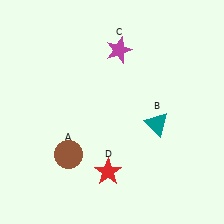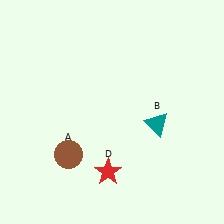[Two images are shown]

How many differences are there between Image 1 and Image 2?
There is 1 difference between the two images.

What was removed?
The magenta star (C) was removed in Image 2.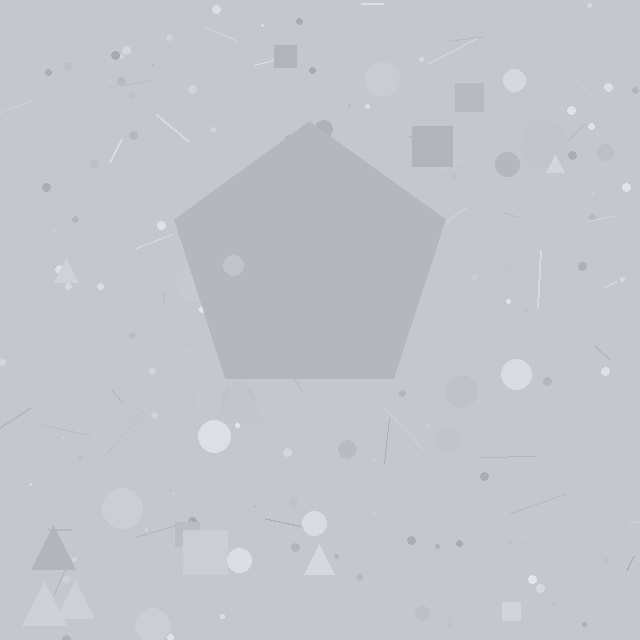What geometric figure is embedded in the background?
A pentagon is embedded in the background.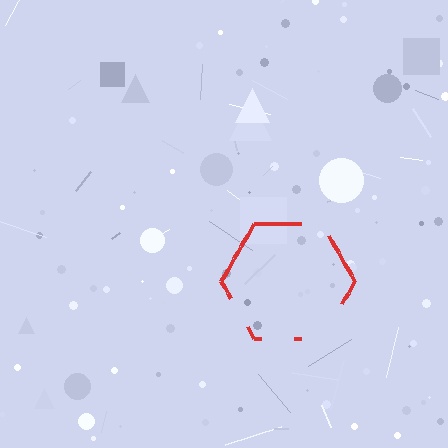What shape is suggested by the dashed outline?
The dashed outline suggests a hexagon.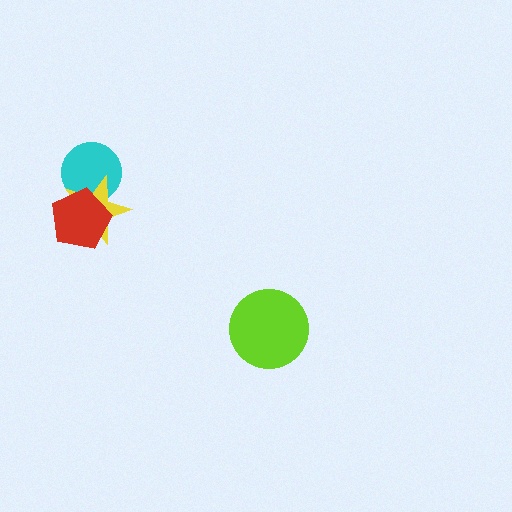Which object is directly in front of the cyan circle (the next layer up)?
The yellow star is directly in front of the cyan circle.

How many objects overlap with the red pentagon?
2 objects overlap with the red pentagon.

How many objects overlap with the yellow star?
2 objects overlap with the yellow star.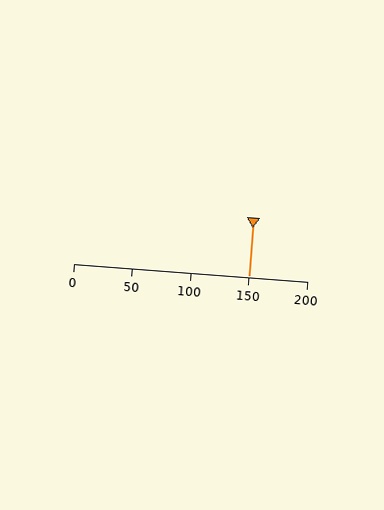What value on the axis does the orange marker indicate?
The marker indicates approximately 150.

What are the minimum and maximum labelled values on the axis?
The axis runs from 0 to 200.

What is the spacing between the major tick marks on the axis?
The major ticks are spaced 50 apart.